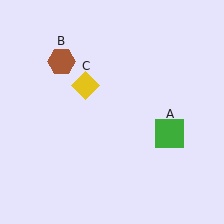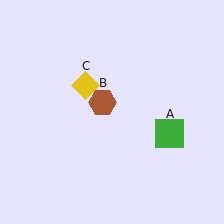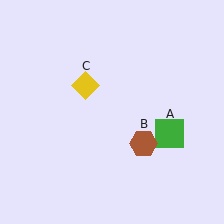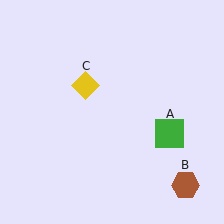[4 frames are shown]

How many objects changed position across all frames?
1 object changed position: brown hexagon (object B).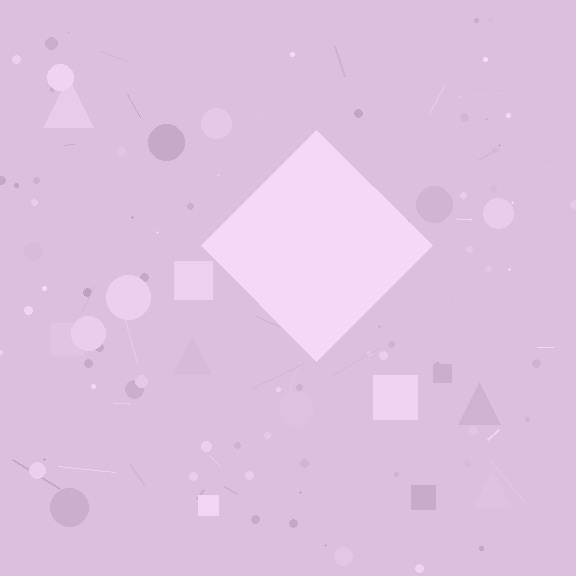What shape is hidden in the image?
A diamond is hidden in the image.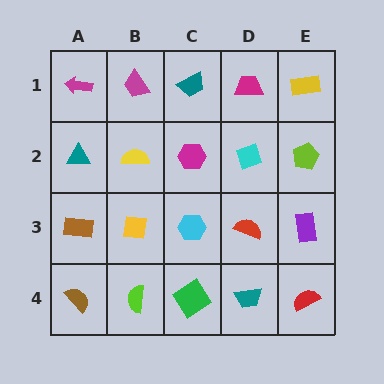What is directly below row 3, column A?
A brown semicircle.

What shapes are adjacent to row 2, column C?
A teal trapezoid (row 1, column C), a cyan hexagon (row 3, column C), a yellow semicircle (row 2, column B), a cyan diamond (row 2, column D).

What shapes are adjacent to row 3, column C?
A magenta hexagon (row 2, column C), a green diamond (row 4, column C), a yellow square (row 3, column B), a red semicircle (row 3, column D).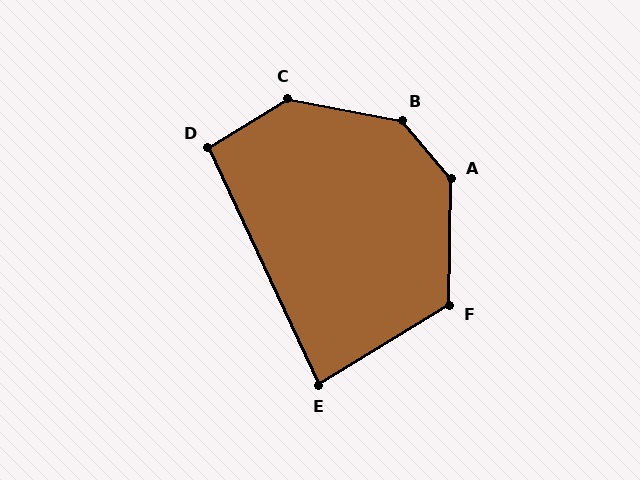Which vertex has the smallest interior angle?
E, at approximately 84 degrees.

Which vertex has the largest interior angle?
B, at approximately 141 degrees.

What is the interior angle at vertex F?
Approximately 122 degrees (obtuse).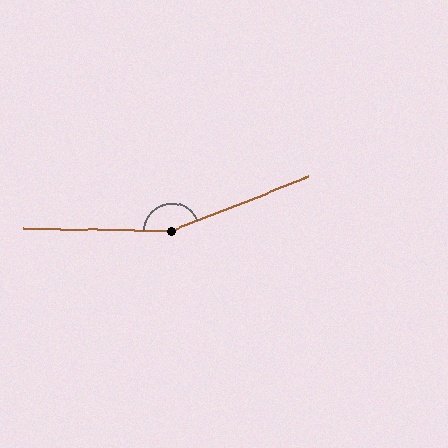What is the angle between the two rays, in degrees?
Approximately 157 degrees.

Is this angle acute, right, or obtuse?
It is obtuse.